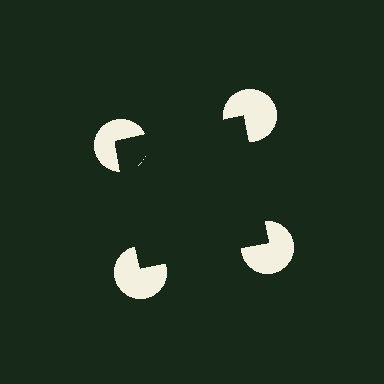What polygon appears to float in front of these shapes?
An illusory square — its edges are inferred from the aligned wedge cuts in the pac-man discs, not physically drawn.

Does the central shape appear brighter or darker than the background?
It typically appears slightly darker than the background, even though no actual brightness change is drawn.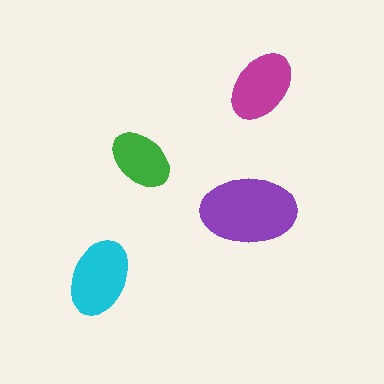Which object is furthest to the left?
The cyan ellipse is leftmost.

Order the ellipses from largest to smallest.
the purple one, the cyan one, the magenta one, the green one.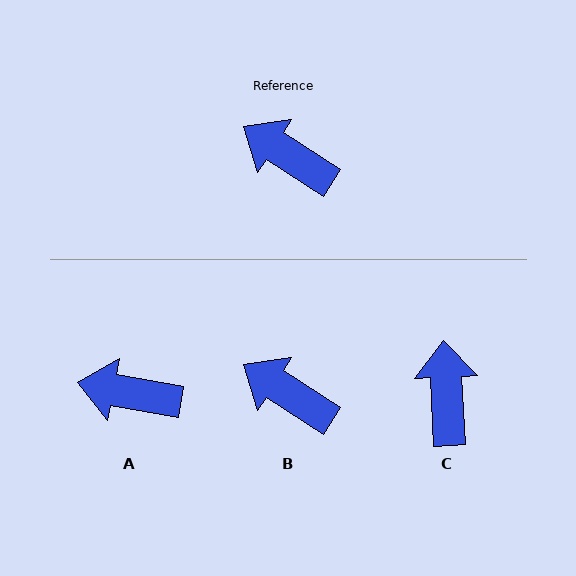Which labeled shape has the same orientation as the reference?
B.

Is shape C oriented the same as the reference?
No, it is off by about 54 degrees.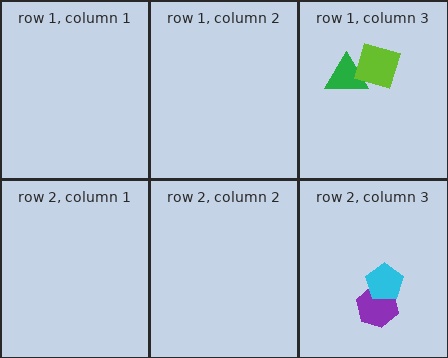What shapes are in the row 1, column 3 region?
The green triangle, the lime square.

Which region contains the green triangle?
The row 1, column 3 region.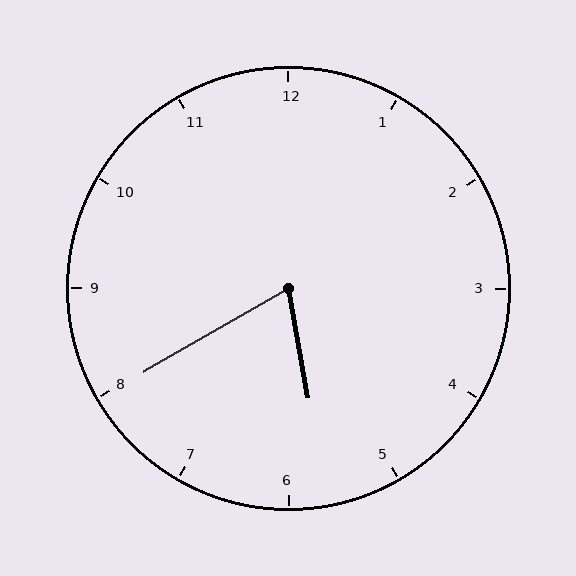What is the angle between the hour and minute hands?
Approximately 70 degrees.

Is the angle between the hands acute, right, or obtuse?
It is acute.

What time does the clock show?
5:40.